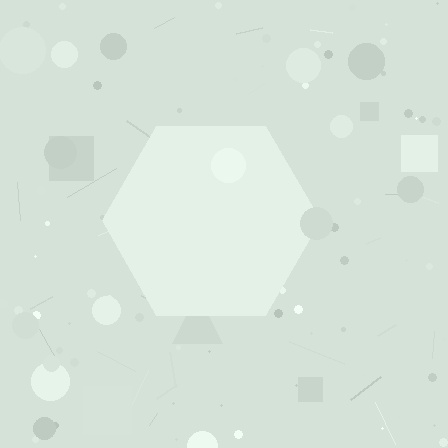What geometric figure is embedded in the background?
A hexagon is embedded in the background.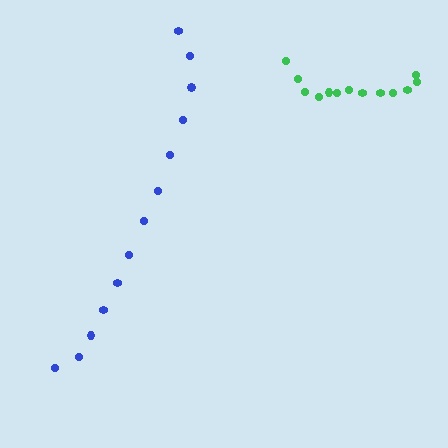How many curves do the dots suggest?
There are 2 distinct paths.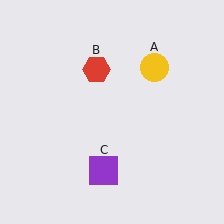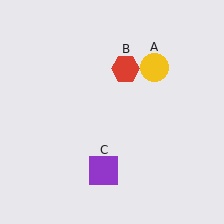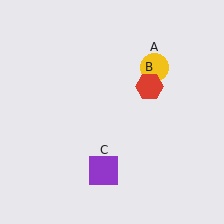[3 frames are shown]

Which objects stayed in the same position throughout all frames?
Yellow circle (object A) and purple square (object C) remained stationary.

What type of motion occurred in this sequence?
The red hexagon (object B) rotated clockwise around the center of the scene.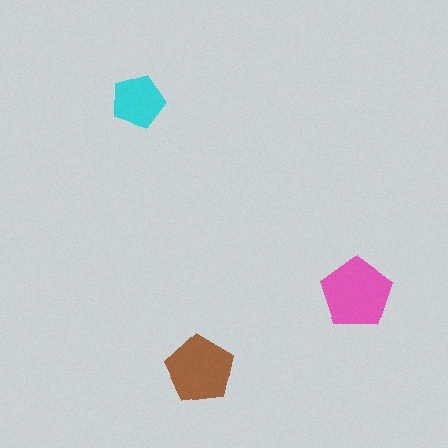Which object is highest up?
The cyan pentagon is topmost.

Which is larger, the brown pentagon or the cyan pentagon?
The brown one.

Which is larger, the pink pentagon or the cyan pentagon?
The pink one.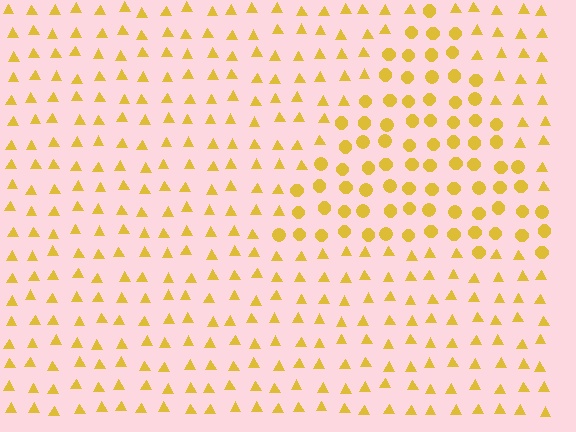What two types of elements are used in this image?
The image uses circles inside the triangle region and triangles outside it.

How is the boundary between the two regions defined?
The boundary is defined by a change in element shape: circles inside vs. triangles outside. All elements share the same color and spacing.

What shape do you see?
I see a triangle.